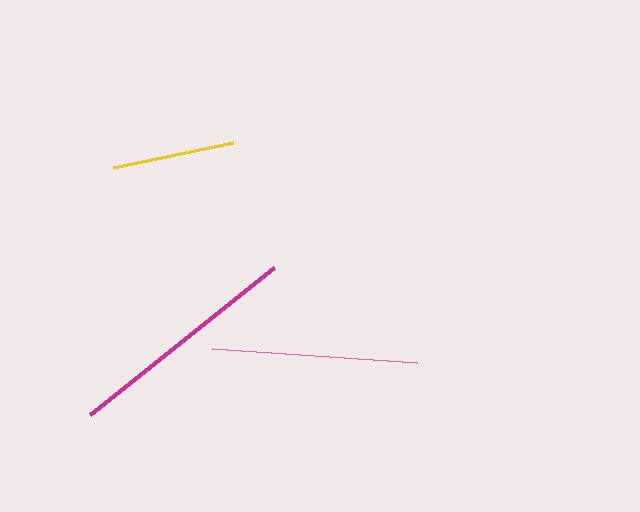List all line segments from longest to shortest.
From longest to shortest: magenta, pink, yellow.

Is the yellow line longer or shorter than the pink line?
The pink line is longer than the yellow line.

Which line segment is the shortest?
The yellow line is the shortest at approximately 122 pixels.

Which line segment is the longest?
The magenta line is the longest at approximately 236 pixels.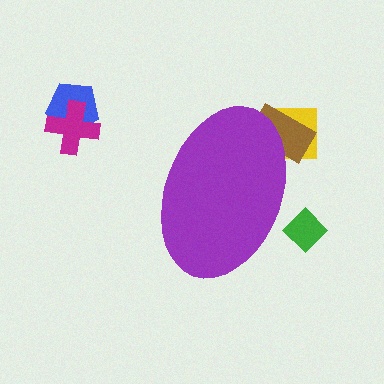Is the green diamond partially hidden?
Yes, the green diamond is partially hidden behind the purple ellipse.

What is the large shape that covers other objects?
A purple ellipse.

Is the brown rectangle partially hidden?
Yes, the brown rectangle is partially hidden behind the purple ellipse.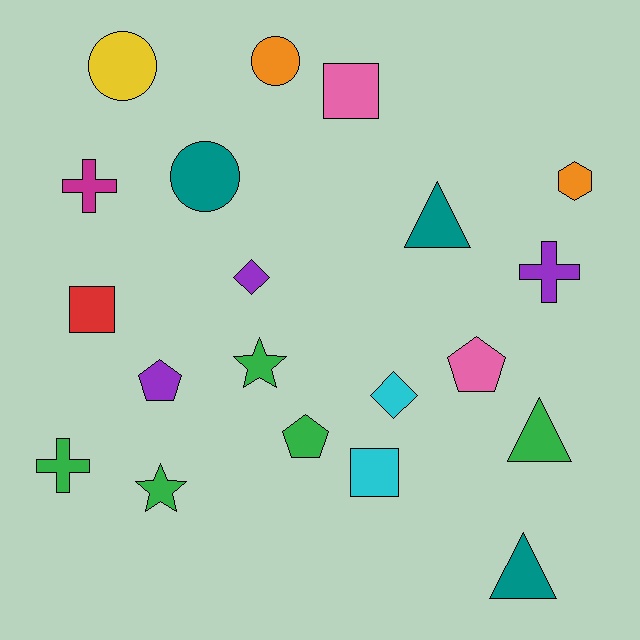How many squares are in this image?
There are 3 squares.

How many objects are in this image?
There are 20 objects.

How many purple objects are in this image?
There are 3 purple objects.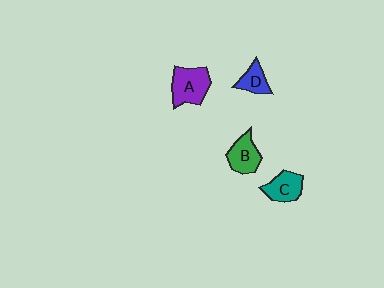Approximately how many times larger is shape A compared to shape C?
Approximately 1.3 times.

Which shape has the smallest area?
Shape D (blue).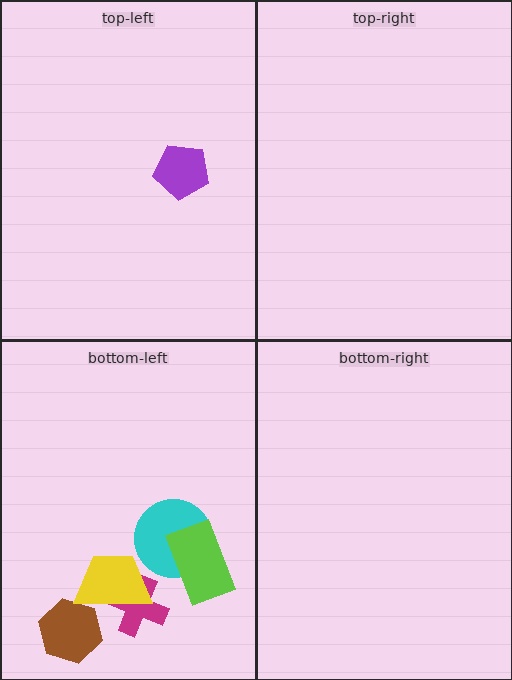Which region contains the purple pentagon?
The top-left region.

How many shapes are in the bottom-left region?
5.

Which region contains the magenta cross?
The bottom-left region.